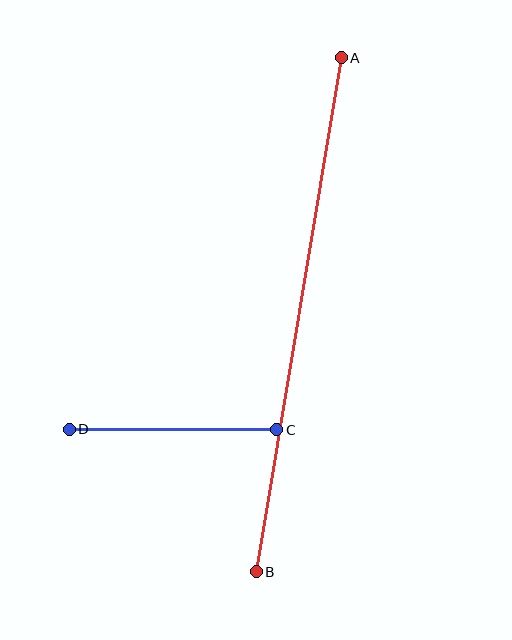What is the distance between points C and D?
The distance is approximately 208 pixels.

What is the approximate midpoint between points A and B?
The midpoint is at approximately (299, 315) pixels.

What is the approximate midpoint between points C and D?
The midpoint is at approximately (173, 430) pixels.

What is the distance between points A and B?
The distance is approximately 521 pixels.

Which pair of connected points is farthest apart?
Points A and B are farthest apart.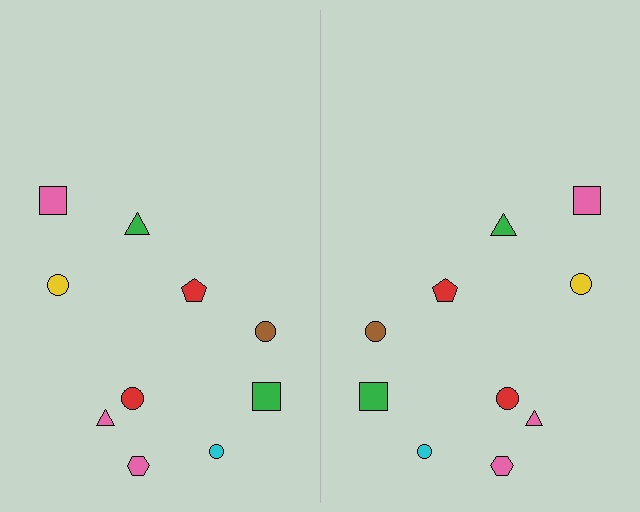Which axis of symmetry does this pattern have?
The pattern has a vertical axis of symmetry running through the center of the image.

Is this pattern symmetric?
Yes, this pattern has bilateral (reflection) symmetry.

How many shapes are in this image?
There are 20 shapes in this image.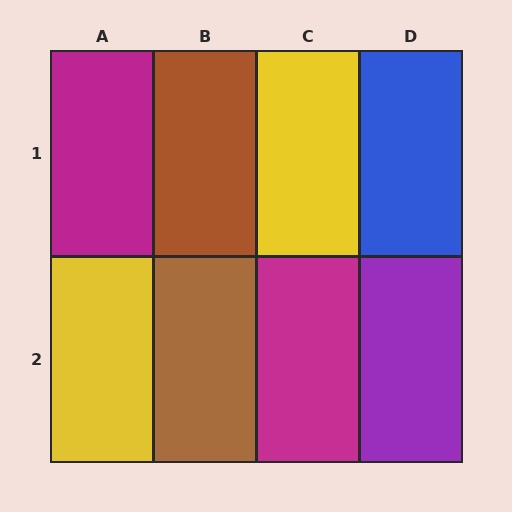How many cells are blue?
1 cell is blue.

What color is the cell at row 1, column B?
Brown.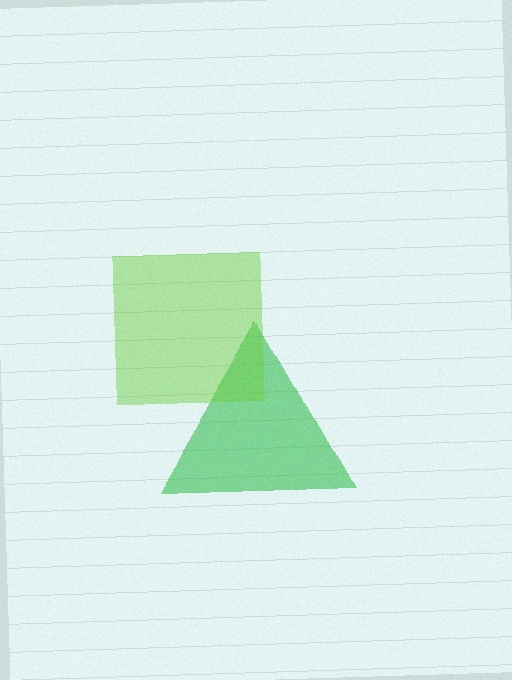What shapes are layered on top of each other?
The layered shapes are: a green triangle, a lime square.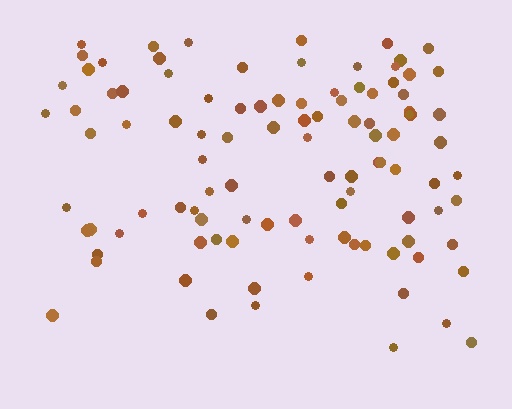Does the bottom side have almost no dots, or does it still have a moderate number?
Still a moderate number, just noticeably fewer than the top.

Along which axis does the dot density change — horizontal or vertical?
Vertical.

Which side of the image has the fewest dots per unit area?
The bottom.